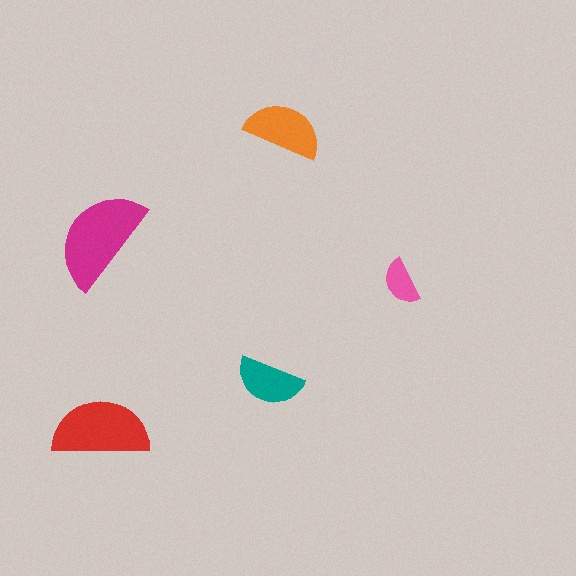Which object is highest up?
The orange semicircle is topmost.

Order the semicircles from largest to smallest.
the magenta one, the red one, the orange one, the teal one, the pink one.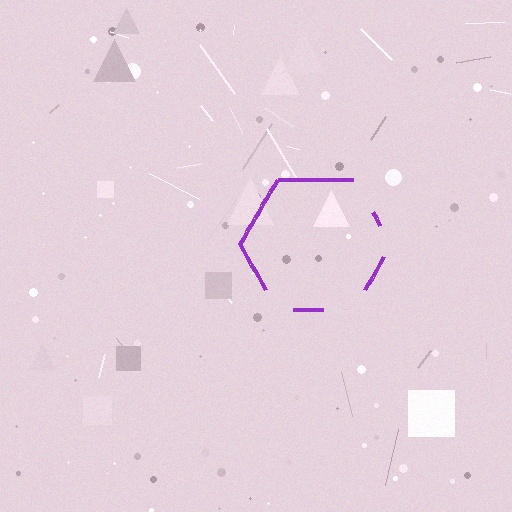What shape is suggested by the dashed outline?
The dashed outline suggests a hexagon.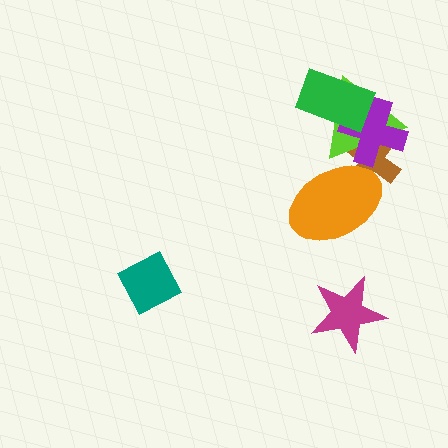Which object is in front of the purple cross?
The green rectangle is in front of the purple cross.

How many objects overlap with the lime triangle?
4 objects overlap with the lime triangle.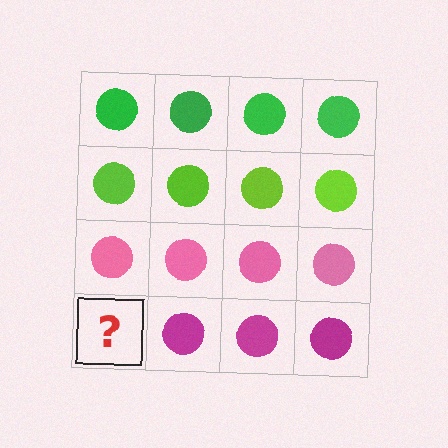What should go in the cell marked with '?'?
The missing cell should contain a magenta circle.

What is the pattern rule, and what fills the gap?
The rule is that each row has a consistent color. The gap should be filled with a magenta circle.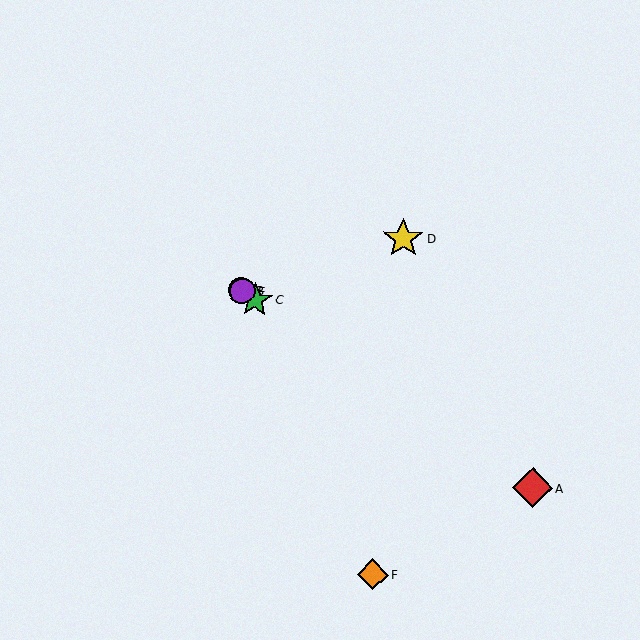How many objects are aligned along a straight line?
4 objects (A, B, C, E) are aligned along a straight line.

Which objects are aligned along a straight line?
Objects A, B, C, E are aligned along a straight line.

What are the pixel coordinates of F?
Object F is at (373, 575).